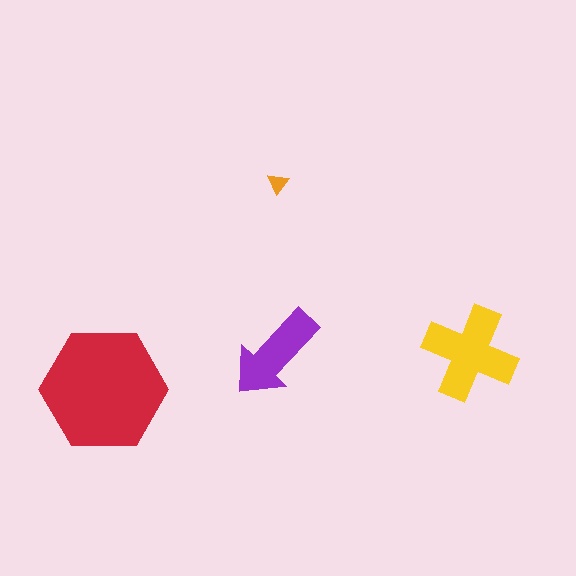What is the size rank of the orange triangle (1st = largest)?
4th.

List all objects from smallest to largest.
The orange triangle, the purple arrow, the yellow cross, the red hexagon.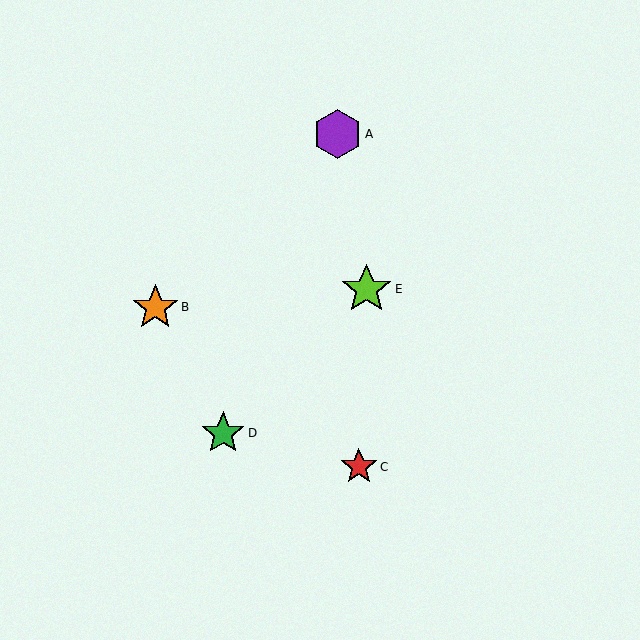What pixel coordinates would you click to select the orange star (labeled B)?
Click at (155, 307) to select the orange star B.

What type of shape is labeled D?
Shape D is a green star.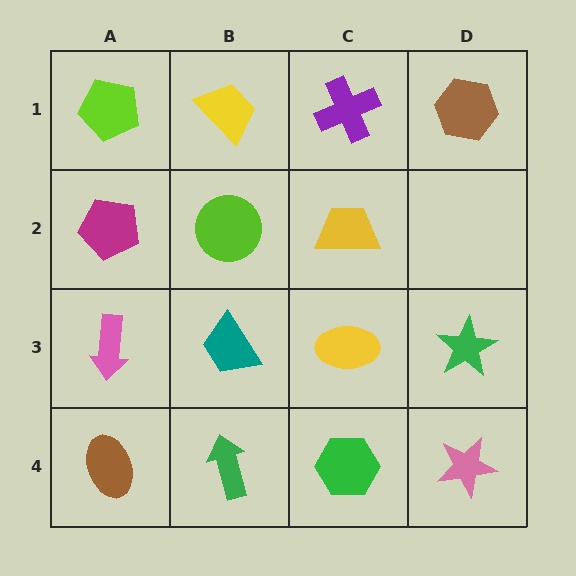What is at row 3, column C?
A yellow ellipse.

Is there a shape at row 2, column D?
No, that cell is empty.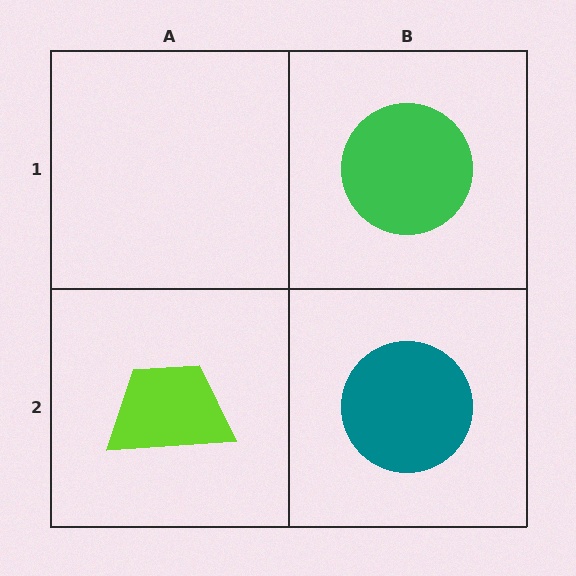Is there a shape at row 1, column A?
No, that cell is empty.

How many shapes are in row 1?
1 shape.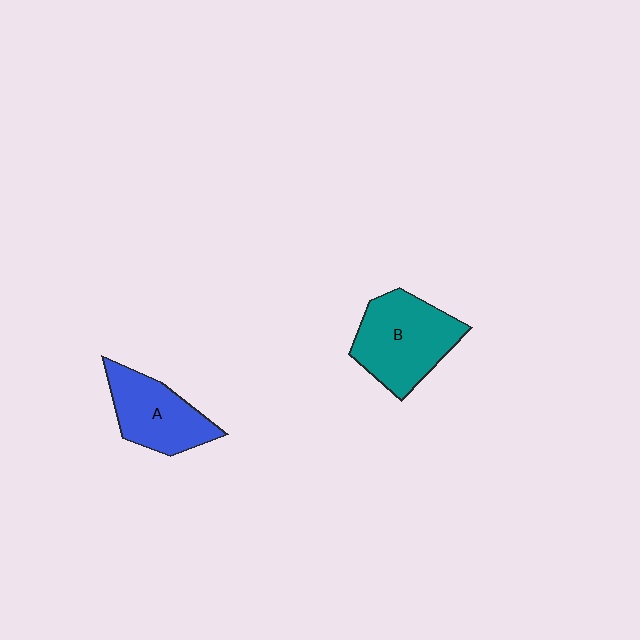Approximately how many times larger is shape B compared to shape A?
Approximately 1.3 times.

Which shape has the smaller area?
Shape A (blue).